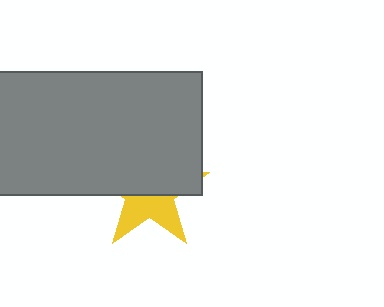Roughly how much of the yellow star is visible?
A small part of it is visible (roughly 41%).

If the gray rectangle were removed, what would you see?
You would see the complete yellow star.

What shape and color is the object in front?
The object in front is a gray rectangle.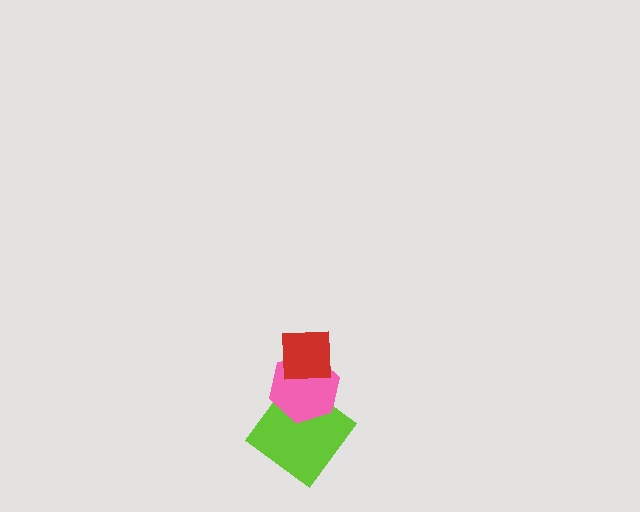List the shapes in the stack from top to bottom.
From top to bottom: the red square, the pink hexagon, the lime diamond.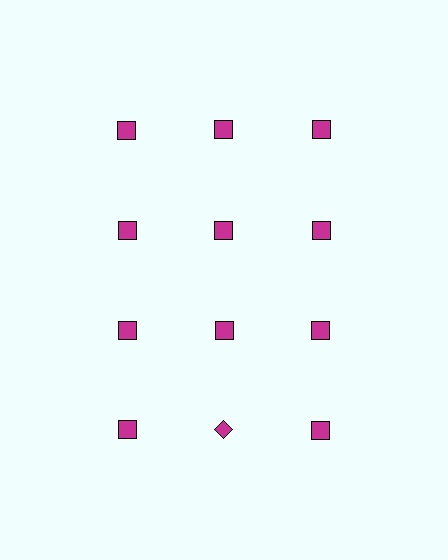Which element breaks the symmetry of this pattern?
The magenta diamond in the fourth row, second from left column breaks the symmetry. All other shapes are magenta squares.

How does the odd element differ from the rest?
It has a different shape: diamond instead of square.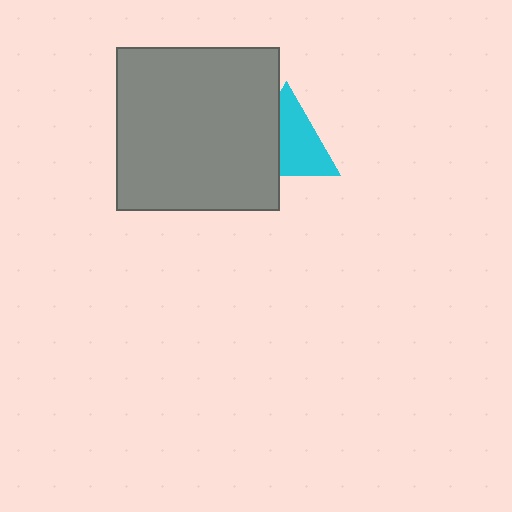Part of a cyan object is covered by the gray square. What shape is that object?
It is a triangle.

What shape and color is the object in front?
The object in front is a gray square.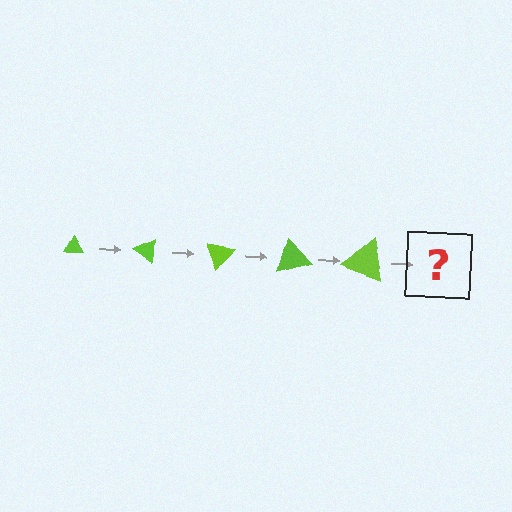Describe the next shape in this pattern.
It should be a triangle, larger than the previous one and rotated 175 degrees from the start.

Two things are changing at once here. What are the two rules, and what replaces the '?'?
The two rules are that the triangle grows larger each step and it rotates 35 degrees each step. The '?' should be a triangle, larger than the previous one and rotated 175 degrees from the start.